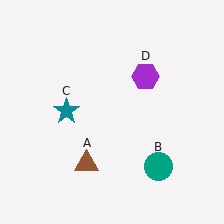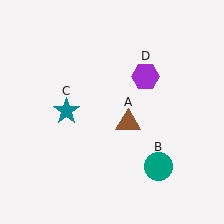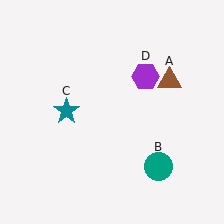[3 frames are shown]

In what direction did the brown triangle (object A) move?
The brown triangle (object A) moved up and to the right.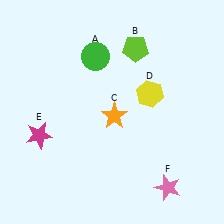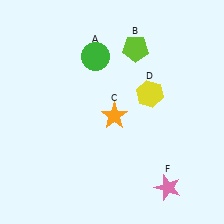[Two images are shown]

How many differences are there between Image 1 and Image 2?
There is 1 difference between the two images.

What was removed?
The magenta star (E) was removed in Image 2.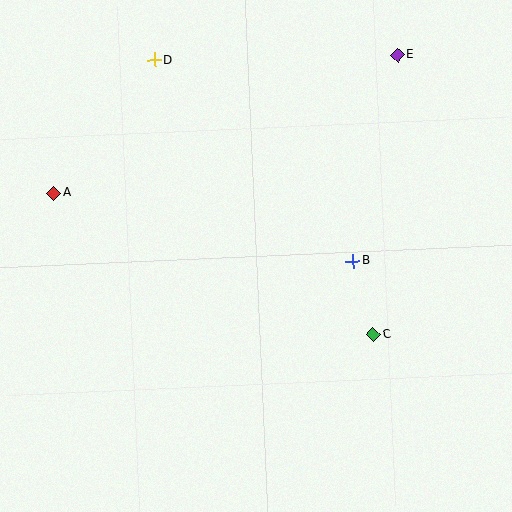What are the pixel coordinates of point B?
Point B is at (353, 261).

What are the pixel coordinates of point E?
Point E is at (398, 55).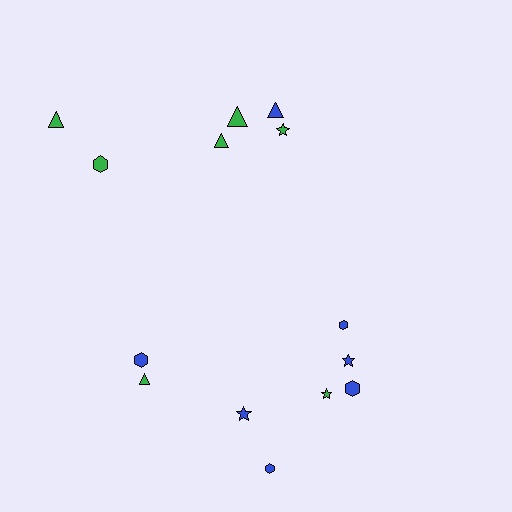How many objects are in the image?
There are 14 objects.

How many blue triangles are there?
There is 1 blue triangle.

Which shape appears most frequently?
Hexagon, with 5 objects.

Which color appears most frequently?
Blue, with 7 objects.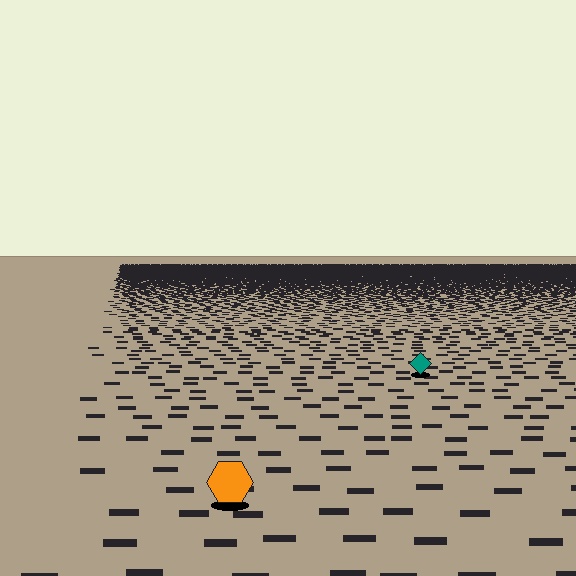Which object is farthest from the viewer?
The teal diamond is farthest from the viewer. It appears smaller and the ground texture around it is denser.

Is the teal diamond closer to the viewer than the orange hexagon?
No. The orange hexagon is closer — you can tell from the texture gradient: the ground texture is coarser near it.